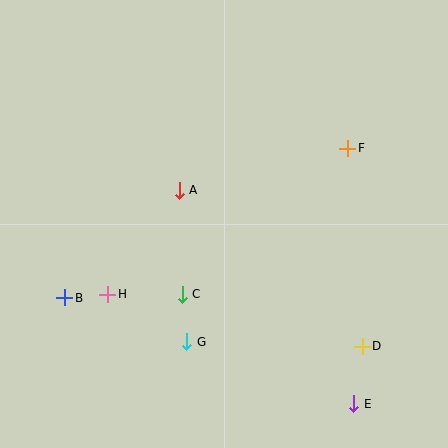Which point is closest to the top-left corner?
Point A is closest to the top-left corner.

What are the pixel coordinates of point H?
Point H is at (108, 294).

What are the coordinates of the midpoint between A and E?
The midpoint between A and E is at (267, 297).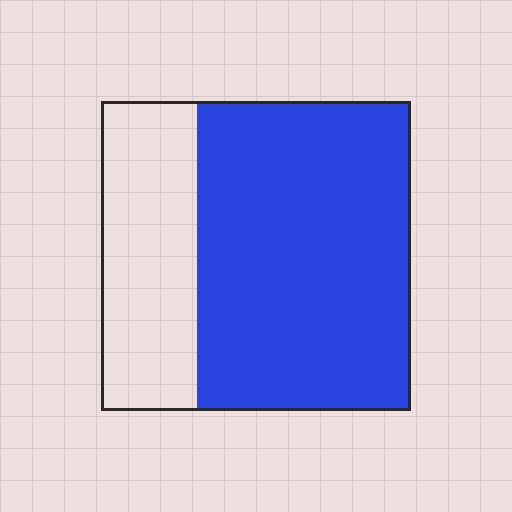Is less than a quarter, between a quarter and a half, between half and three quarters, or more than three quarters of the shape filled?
Between half and three quarters.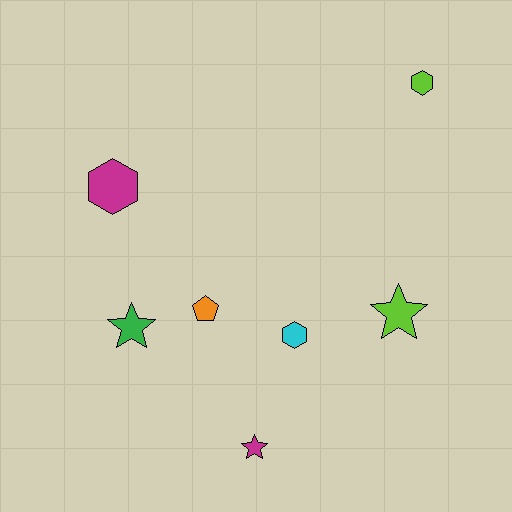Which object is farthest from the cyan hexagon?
The lime hexagon is farthest from the cyan hexagon.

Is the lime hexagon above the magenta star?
Yes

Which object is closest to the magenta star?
The cyan hexagon is closest to the magenta star.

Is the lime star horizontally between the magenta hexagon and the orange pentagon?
No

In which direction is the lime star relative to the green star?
The lime star is to the right of the green star.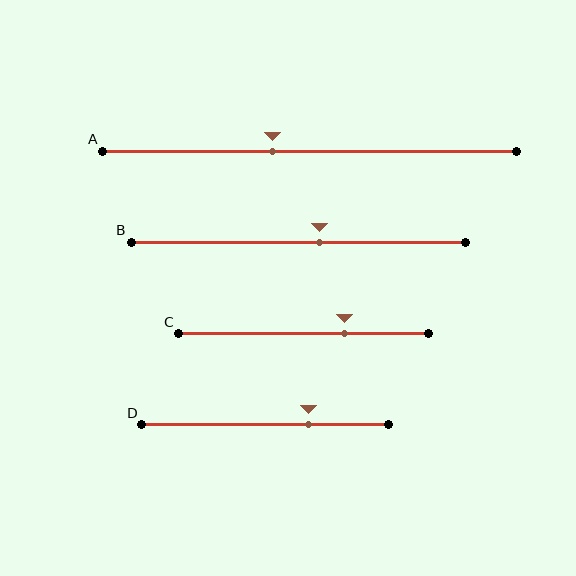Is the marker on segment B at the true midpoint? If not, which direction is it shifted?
No, the marker on segment B is shifted to the right by about 6% of the segment length.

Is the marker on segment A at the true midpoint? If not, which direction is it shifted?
No, the marker on segment A is shifted to the left by about 9% of the segment length.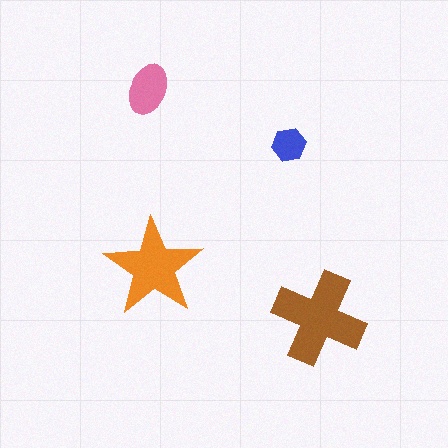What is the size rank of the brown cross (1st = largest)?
1st.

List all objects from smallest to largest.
The blue hexagon, the pink ellipse, the orange star, the brown cross.